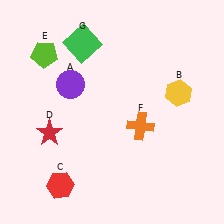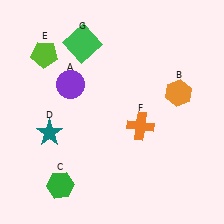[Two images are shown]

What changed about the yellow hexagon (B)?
In Image 1, B is yellow. In Image 2, it changed to orange.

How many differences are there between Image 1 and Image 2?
There are 3 differences between the two images.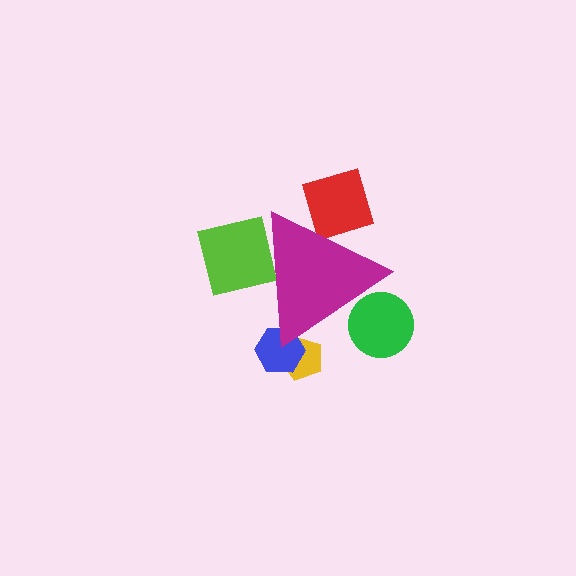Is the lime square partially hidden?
Yes, the lime square is partially hidden behind the magenta triangle.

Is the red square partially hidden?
Yes, the red square is partially hidden behind the magenta triangle.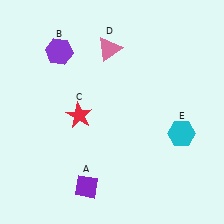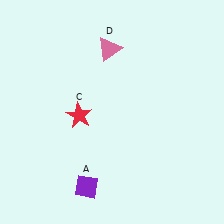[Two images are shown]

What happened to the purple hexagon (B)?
The purple hexagon (B) was removed in Image 2. It was in the top-left area of Image 1.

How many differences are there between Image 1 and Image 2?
There are 2 differences between the two images.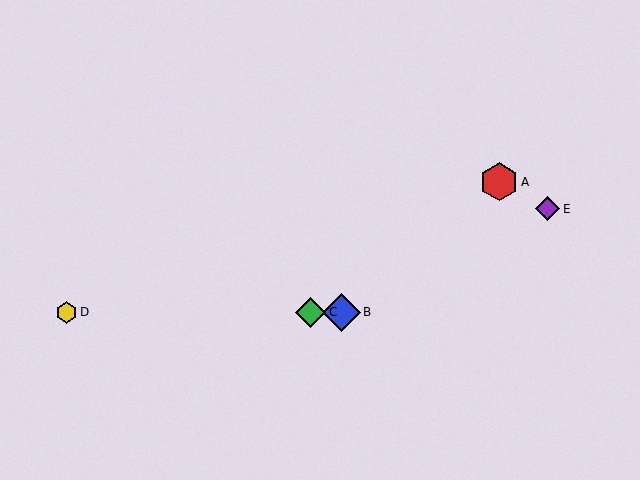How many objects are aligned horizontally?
3 objects (B, C, D) are aligned horizontally.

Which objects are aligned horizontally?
Objects B, C, D are aligned horizontally.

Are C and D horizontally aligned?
Yes, both are at y≈312.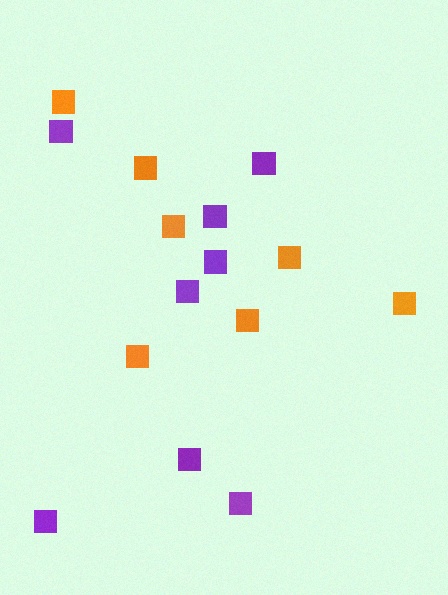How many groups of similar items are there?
There are 2 groups: one group of purple squares (8) and one group of orange squares (7).